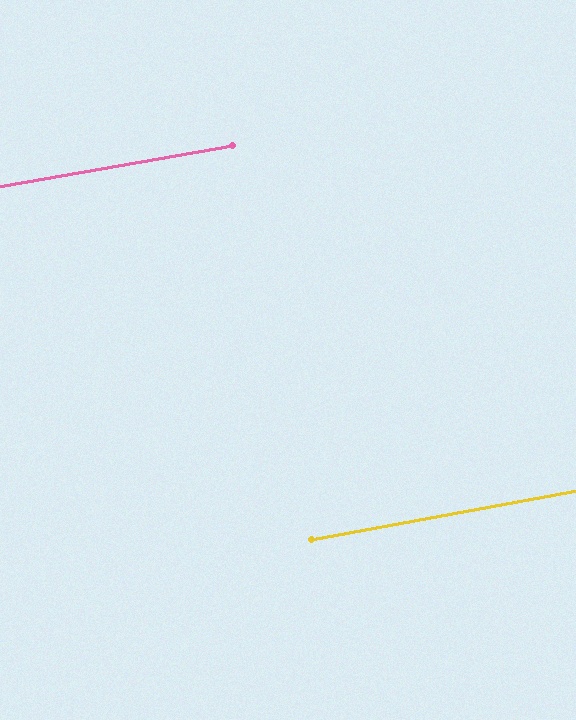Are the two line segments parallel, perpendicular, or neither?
Parallel — their directions differ by only 0.6°.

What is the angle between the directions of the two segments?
Approximately 1 degree.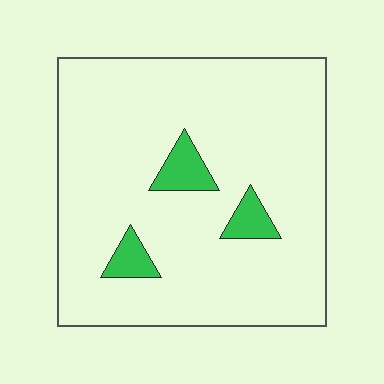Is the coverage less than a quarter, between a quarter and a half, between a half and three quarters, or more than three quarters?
Less than a quarter.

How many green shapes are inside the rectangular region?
3.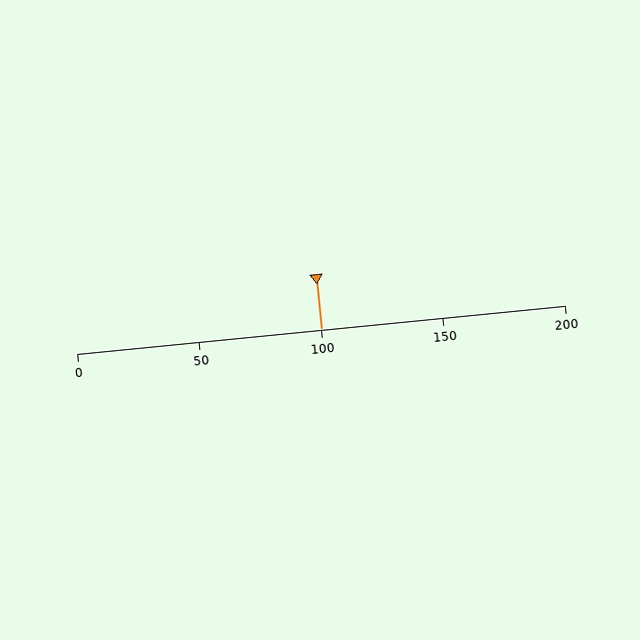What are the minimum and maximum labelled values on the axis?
The axis runs from 0 to 200.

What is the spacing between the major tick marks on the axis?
The major ticks are spaced 50 apart.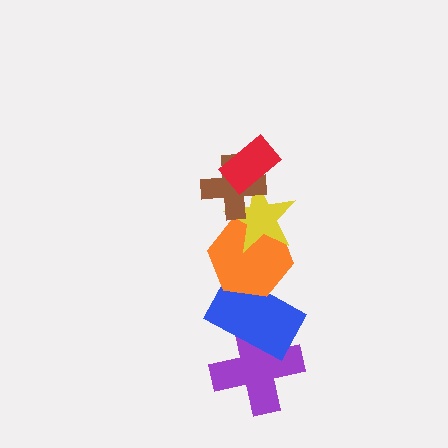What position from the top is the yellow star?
The yellow star is 3rd from the top.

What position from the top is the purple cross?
The purple cross is 6th from the top.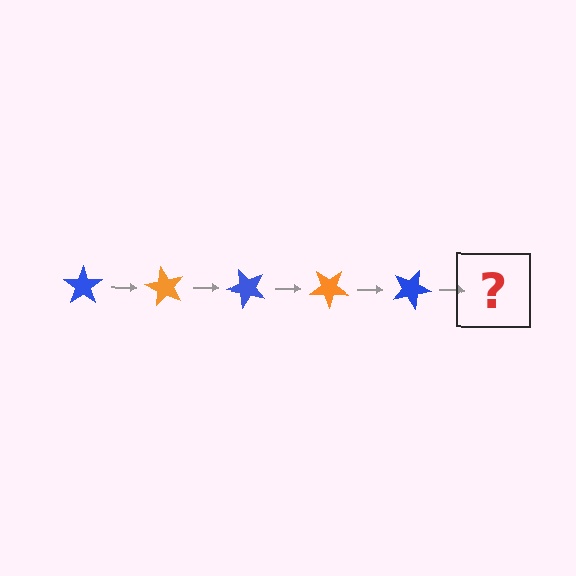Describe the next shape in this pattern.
It should be an orange star, rotated 300 degrees from the start.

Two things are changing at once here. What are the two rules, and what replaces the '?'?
The two rules are that it rotates 60 degrees each step and the color cycles through blue and orange. The '?' should be an orange star, rotated 300 degrees from the start.